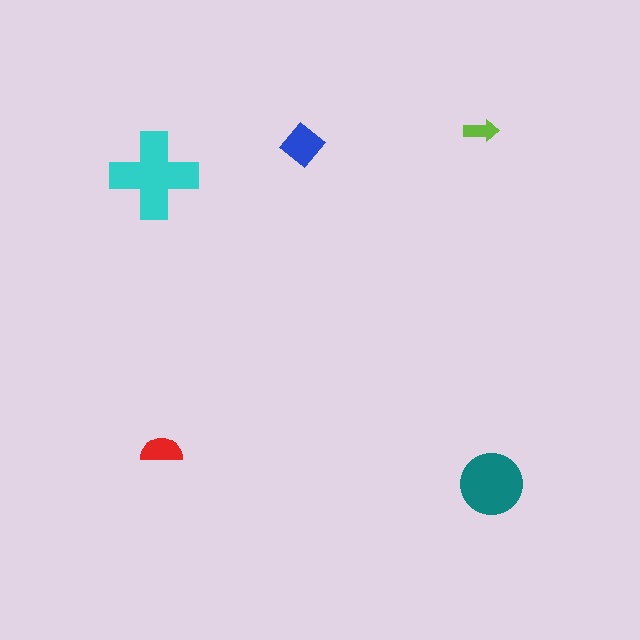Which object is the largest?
The cyan cross.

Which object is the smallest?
The lime arrow.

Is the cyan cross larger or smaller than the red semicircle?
Larger.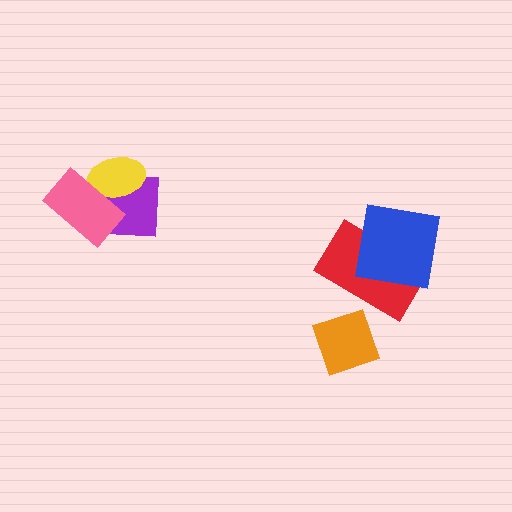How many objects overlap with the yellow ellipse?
2 objects overlap with the yellow ellipse.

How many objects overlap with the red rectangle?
2 objects overlap with the red rectangle.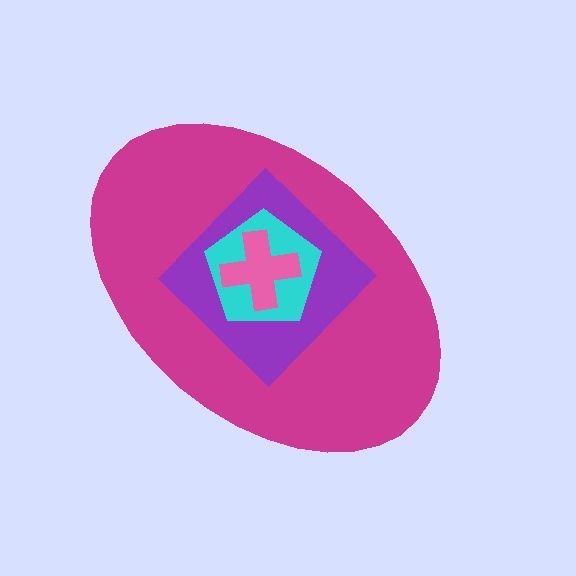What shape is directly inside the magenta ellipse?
The purple diamond.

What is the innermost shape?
The pink cross.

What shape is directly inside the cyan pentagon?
The pink cross.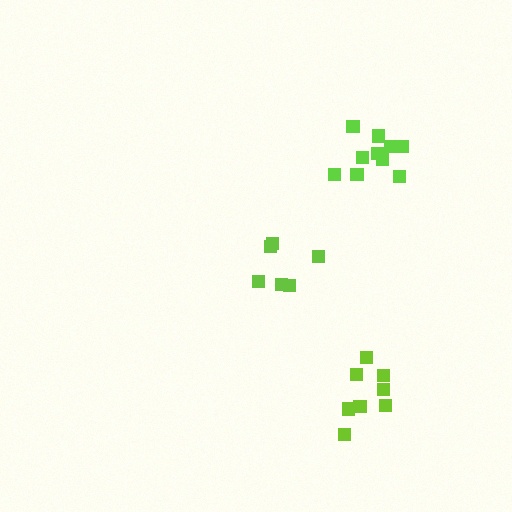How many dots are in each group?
Group 1: 6 dots, Group 2: 8 dots, Group 3: 11 dots (25 total).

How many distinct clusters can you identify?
There are 3 distinct clusters.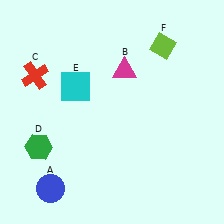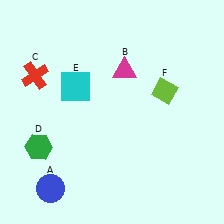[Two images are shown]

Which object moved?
The lime diamond (F) moved down.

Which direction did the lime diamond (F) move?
The lime diamond (F) moved down.